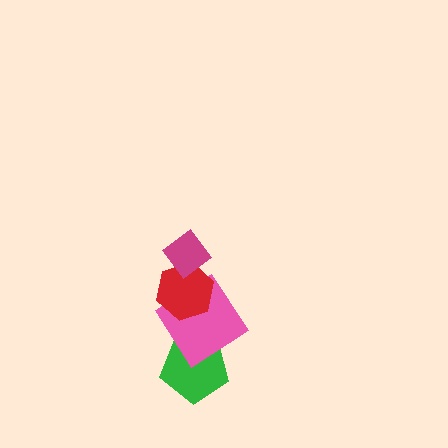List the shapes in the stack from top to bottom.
From top to bottom: the magenta diamond, the red hexagon, the pink diamond, the green pentagon.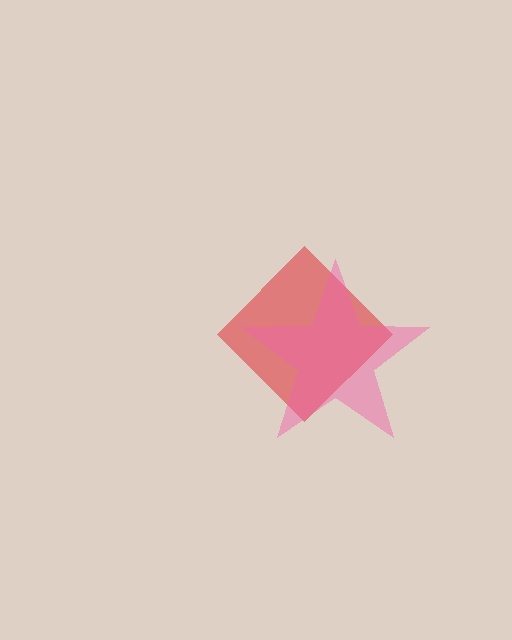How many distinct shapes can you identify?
There are 2 distinct shapes: a red diamond, a pink star.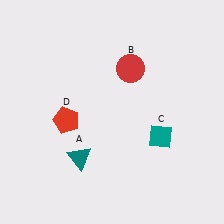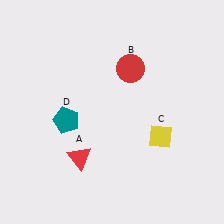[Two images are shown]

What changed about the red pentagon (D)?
In Image 1, D is red. In Image 2, it changed to teal.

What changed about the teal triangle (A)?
In Image 1, A is teal. In Image 2, it changed to red.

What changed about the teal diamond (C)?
In Image 1, C is teal. In Image 2, it changed to yellow.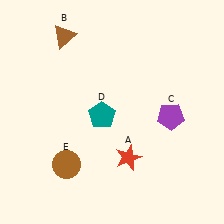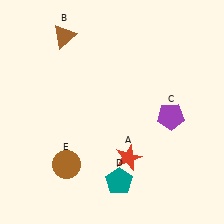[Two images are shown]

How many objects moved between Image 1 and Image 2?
1 object moved between the two images.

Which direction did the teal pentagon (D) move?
The teal pentagon (D) moved down.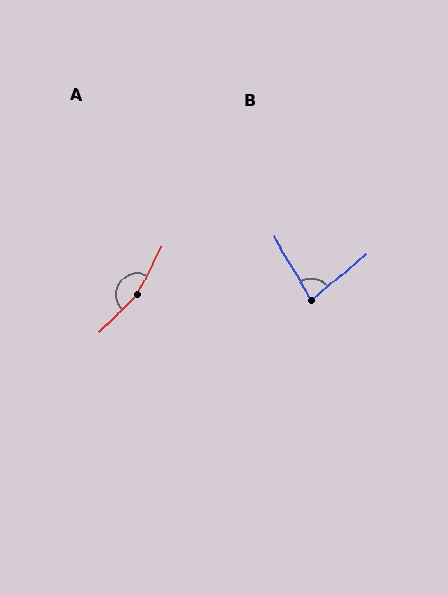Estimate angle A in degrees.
Approximately 162 degrees.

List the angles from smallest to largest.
B (81°), A (162°).